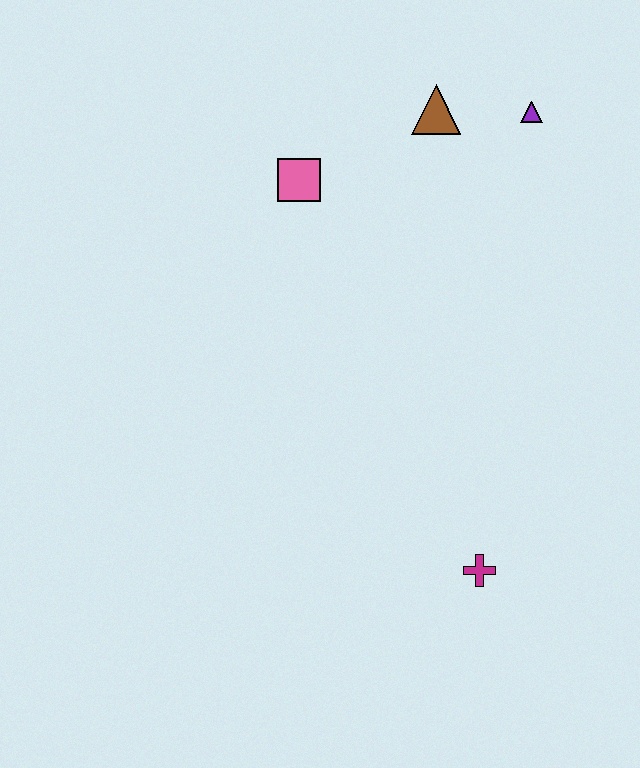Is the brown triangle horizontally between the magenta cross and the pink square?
Yes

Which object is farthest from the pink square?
The magenta cross is farthest from the pink square.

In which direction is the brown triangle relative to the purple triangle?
The brown triangle is to the left of the purple triangle.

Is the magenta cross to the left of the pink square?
No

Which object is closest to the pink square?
The brown triangle is closest to the pink square.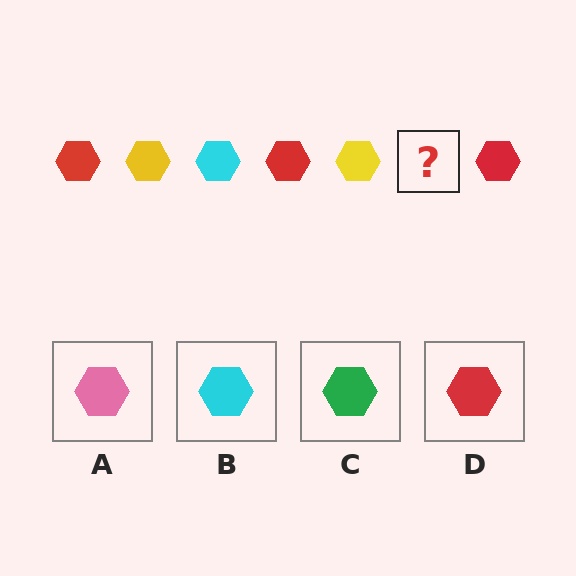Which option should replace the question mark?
Option B.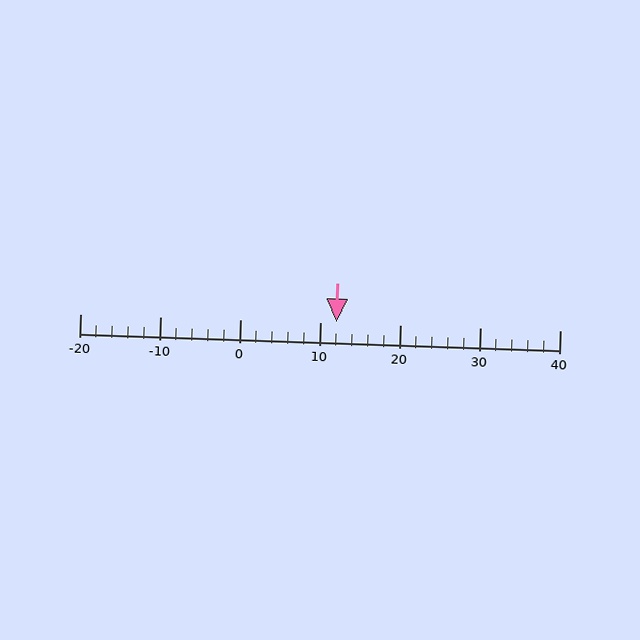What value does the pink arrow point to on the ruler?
The pink arrow points to approximately 12.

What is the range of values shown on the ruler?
The ruler shows values from -20 to 40.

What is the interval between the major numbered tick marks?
The major tick marks are spaced 10 units apart.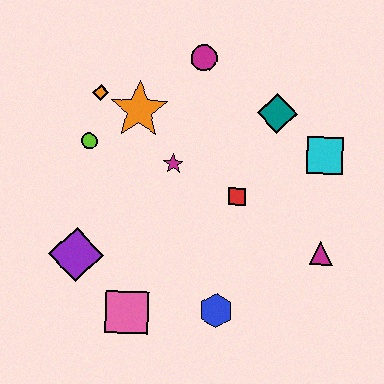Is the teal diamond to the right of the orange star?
Yes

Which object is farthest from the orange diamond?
The magenta triangle is farthest from the orange diamond.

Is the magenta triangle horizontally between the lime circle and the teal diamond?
No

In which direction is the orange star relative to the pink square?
The orange star is above the pink square.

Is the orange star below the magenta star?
No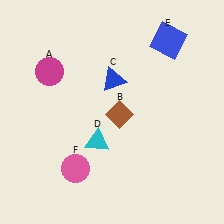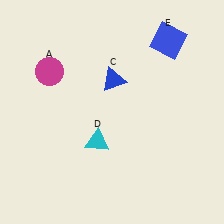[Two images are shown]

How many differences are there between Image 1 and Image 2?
There are 2 differences between the two images.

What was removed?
The pink circle (F), the brown diamond (B) were removed in Image 2.